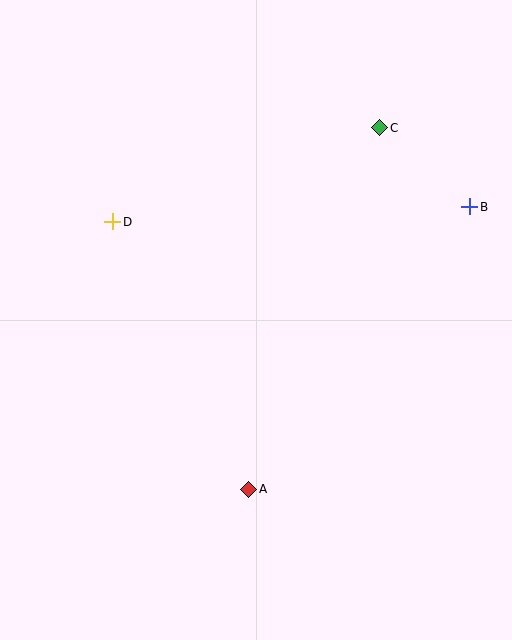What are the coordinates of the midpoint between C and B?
The midpoint between C and B is at (425, 167).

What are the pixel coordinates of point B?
Point B is at (469, 207).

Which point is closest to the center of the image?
Point A at (249, 489) is closest to the center.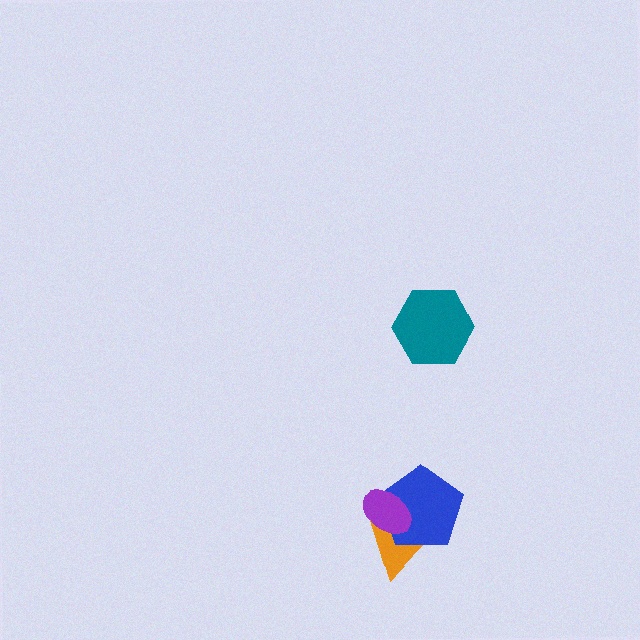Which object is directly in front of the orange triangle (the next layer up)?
The blue pentagon is directly in front of the orange triangle.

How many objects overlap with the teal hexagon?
0 objects overlap with the teal hexagon.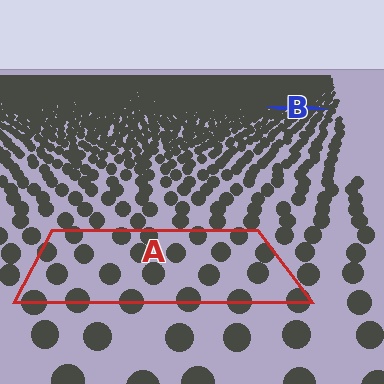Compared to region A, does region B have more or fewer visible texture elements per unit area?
Region B has more texture elements per unit area — they are packed more densely because it is farther away.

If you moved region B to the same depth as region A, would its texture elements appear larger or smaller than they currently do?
They would appear larger. At a closer depth, the same texture elements are projected at a bigger on-screen size.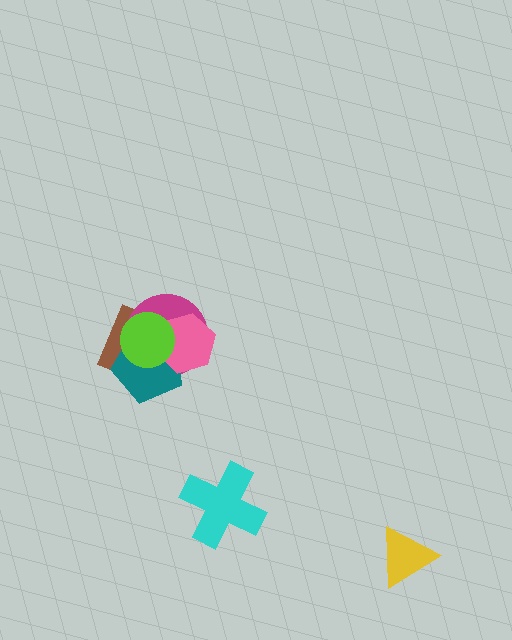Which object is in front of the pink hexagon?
The lime circle is in front of the pink hexagon.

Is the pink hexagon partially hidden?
Yes, it is partially covered by another shape.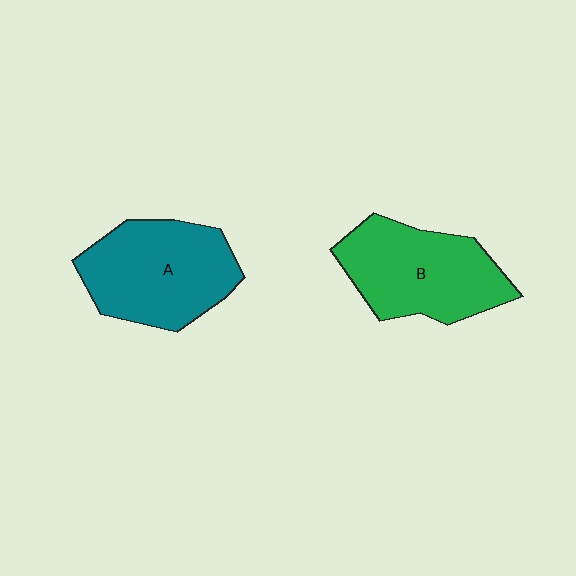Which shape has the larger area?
Shape A (teal).